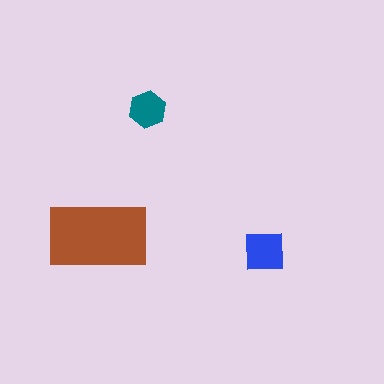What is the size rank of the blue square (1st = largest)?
2nd.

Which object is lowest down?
The blue square is bottommost.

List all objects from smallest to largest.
The teal hexagon, the blue square, the brown rectangle.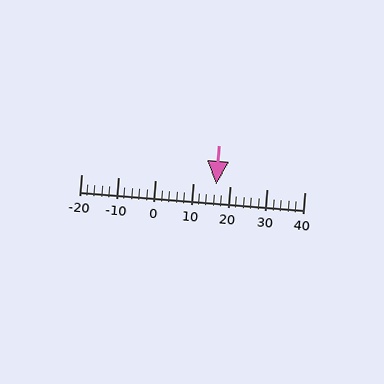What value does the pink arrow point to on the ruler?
The pink arrow points to approximately 16.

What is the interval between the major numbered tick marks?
The major tick marks are spaced 10 units apart.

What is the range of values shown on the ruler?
The ruler shows values from -20 to 40.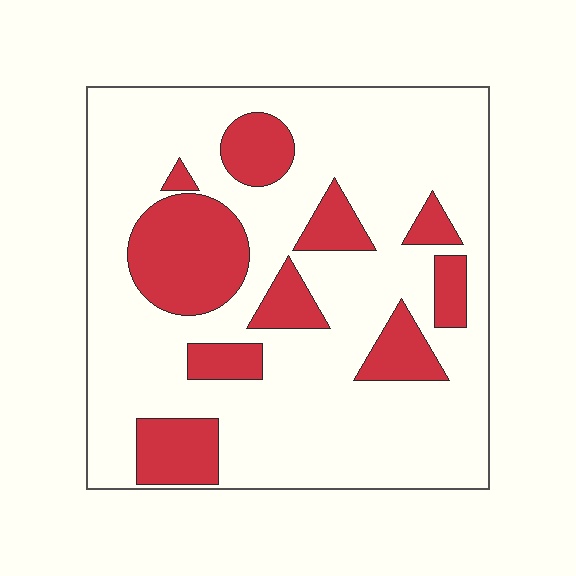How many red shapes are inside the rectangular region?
10.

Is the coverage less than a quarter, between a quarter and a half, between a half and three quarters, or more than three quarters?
Less than a quarter.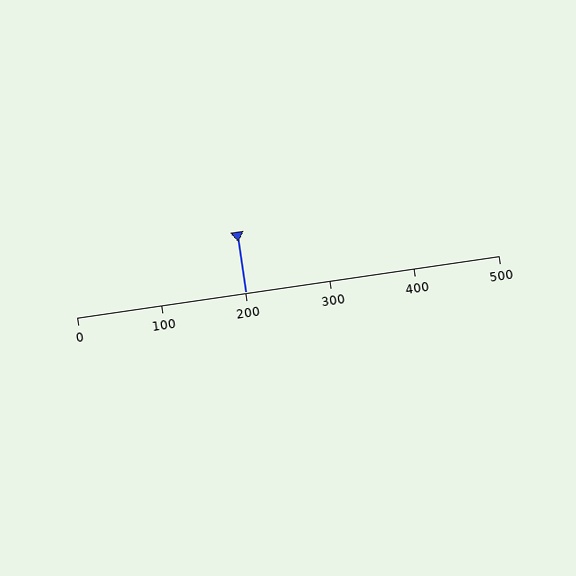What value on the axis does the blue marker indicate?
The marker indicates approximately 200.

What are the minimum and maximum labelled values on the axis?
The axis runs from 0 to 500.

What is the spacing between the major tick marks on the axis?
The major ticks are spaced 100 apart.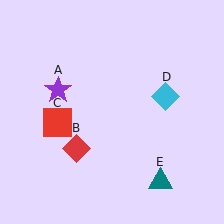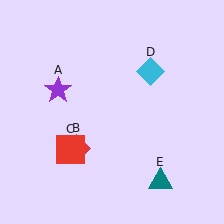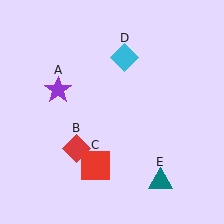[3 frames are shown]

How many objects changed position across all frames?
2 objects changed position: red square (object C), cyan diamond (object D).